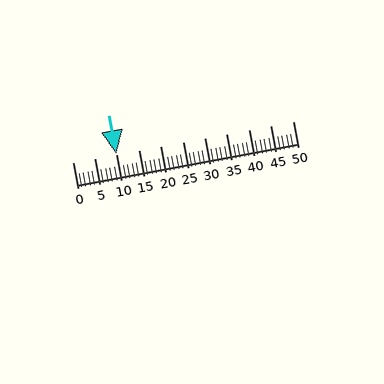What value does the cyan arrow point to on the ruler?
The cyan arrow points to approximately 10.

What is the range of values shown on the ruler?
The ruler shows values from 0 to 50.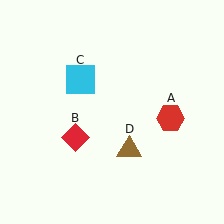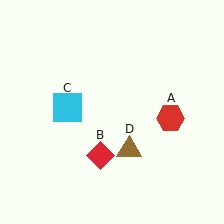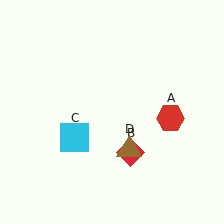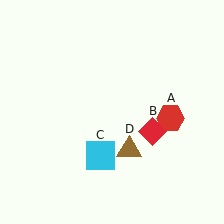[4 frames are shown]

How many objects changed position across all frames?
2 objects changed position: red diamond (object B), cyan square (object C).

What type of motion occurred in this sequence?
The red diamond (object B), cyan square (object C) rotated counterclockwise around the center of the scene.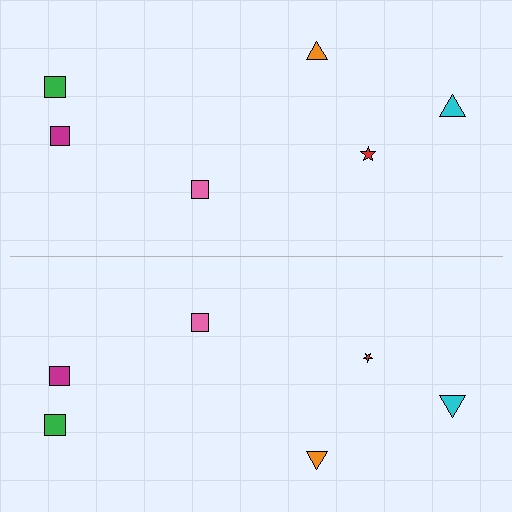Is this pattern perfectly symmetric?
No, the pattern is not perfectly symmetric. The red star on the bottom side has a different size than its mirror counterpart.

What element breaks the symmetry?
The red star on the bottom side has a different size than its mirror counterpart.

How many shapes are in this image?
There are 12 shapes in this image.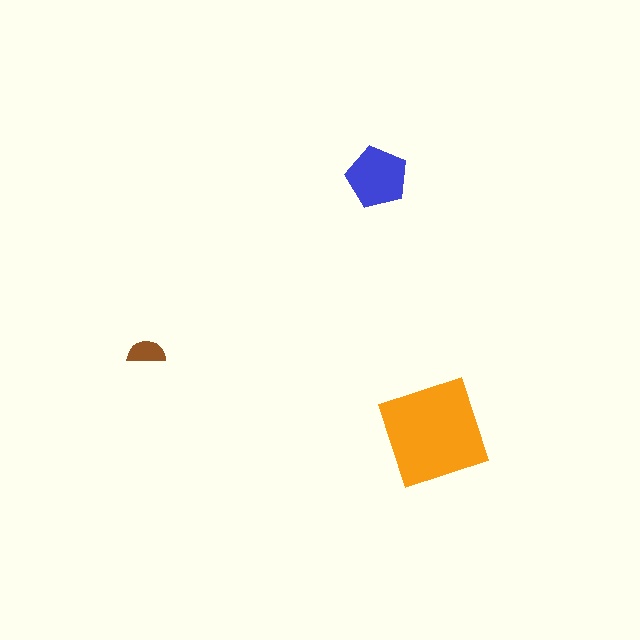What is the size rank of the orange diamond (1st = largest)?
1st.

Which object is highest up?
The blue pentagon is topmost.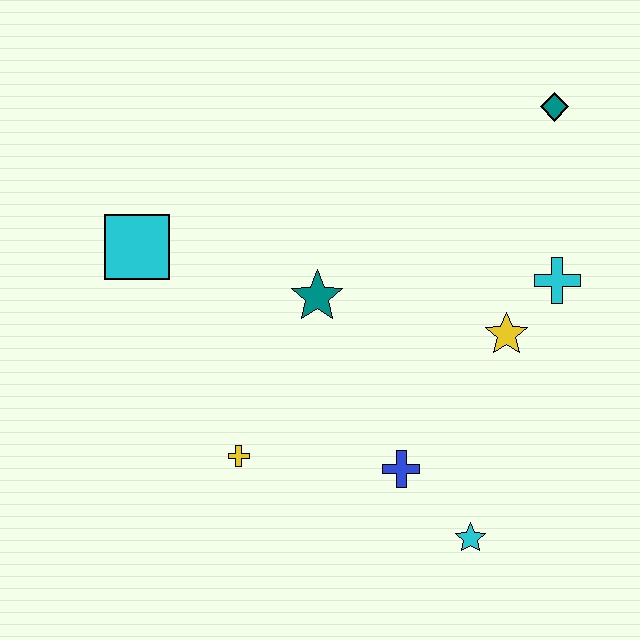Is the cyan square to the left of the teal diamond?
Yes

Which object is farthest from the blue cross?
The teal diamond is farthest from the blue cross.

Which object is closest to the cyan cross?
The yellow star is closest to the cyan cross.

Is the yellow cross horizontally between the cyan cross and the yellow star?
No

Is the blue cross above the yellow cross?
No